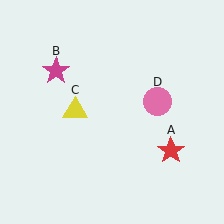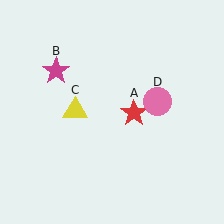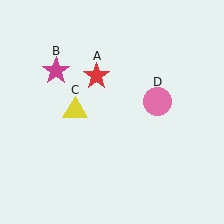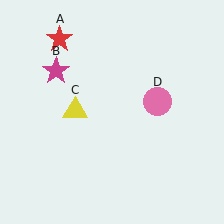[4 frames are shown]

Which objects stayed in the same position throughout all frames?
Magenta star (object B) and yellow triangle (object C) and pink circle (object D) remained stationary.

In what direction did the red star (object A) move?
The red star (object A) moved up and to the left.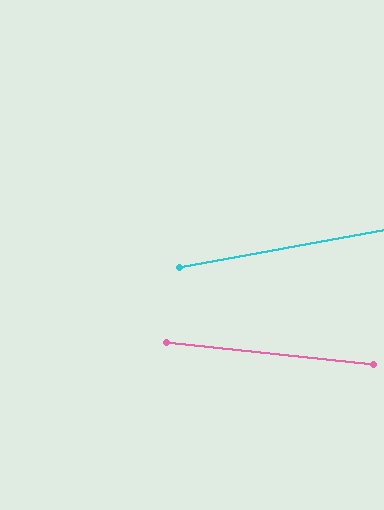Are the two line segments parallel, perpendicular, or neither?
Neither parallel nor perpendicular — they differ by about 17°.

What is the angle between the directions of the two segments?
Approximately 17 degrees.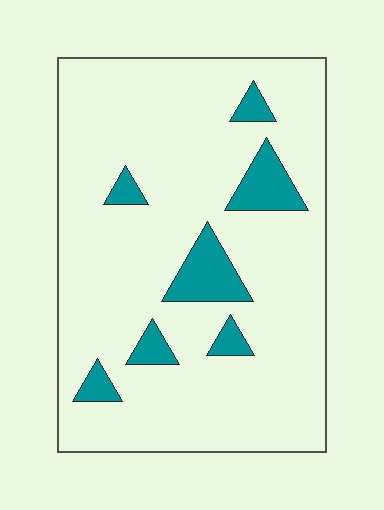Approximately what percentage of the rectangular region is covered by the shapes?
Approximately 10%.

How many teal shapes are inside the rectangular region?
7.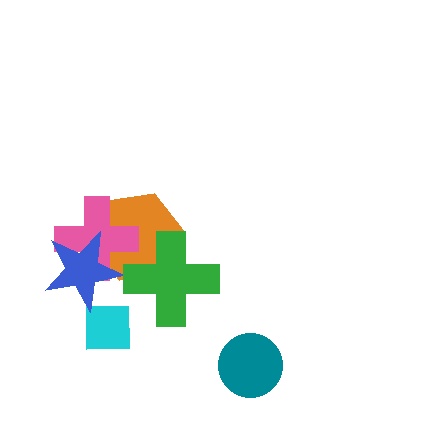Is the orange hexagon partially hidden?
Yes, it is partially covered by another shape.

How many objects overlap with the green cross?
1 object overlaps with the green cross.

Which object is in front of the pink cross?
The blue star is in front of the pink cross.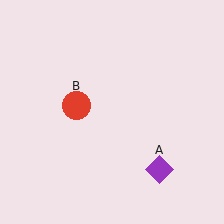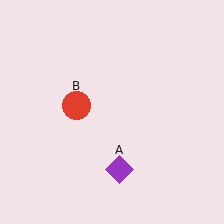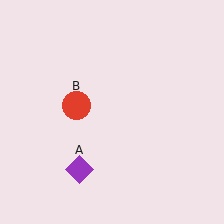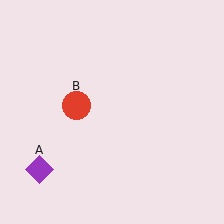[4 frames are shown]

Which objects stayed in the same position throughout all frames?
Red circle (object B) remained stationary.